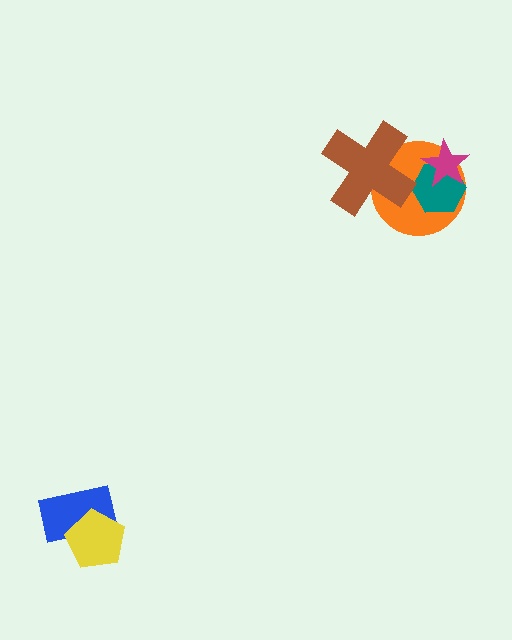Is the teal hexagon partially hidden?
Yes, it is partially covered by another shape.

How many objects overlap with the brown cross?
1 object overlaps with the brown cross.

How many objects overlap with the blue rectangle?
1 object overlaps with the blue rectangle.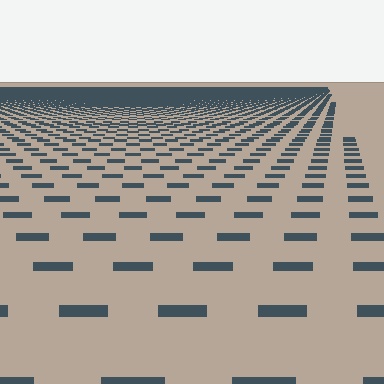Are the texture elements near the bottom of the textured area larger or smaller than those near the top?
Larger. Near the bottom, elements are closer to the viewer and appear at a bigger on-screen size.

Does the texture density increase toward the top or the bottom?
Density increases toward the top.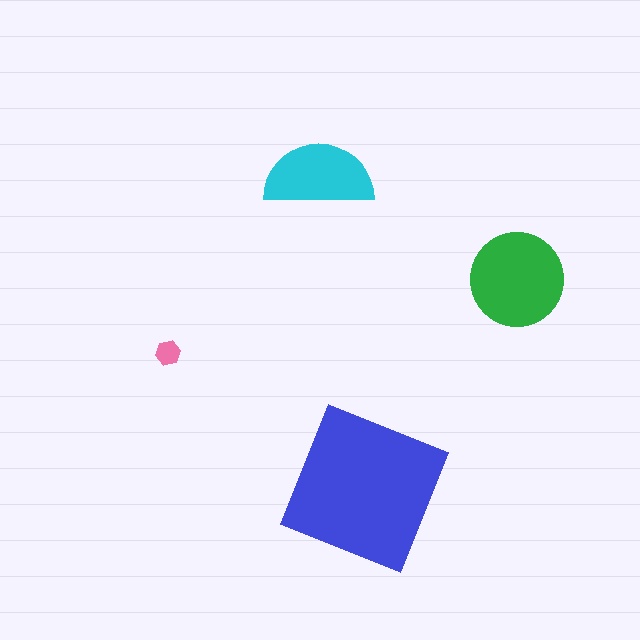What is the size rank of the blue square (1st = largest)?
1st.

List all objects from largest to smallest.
The blue square, the green circle, the cyan semicircle, the pink hexagon.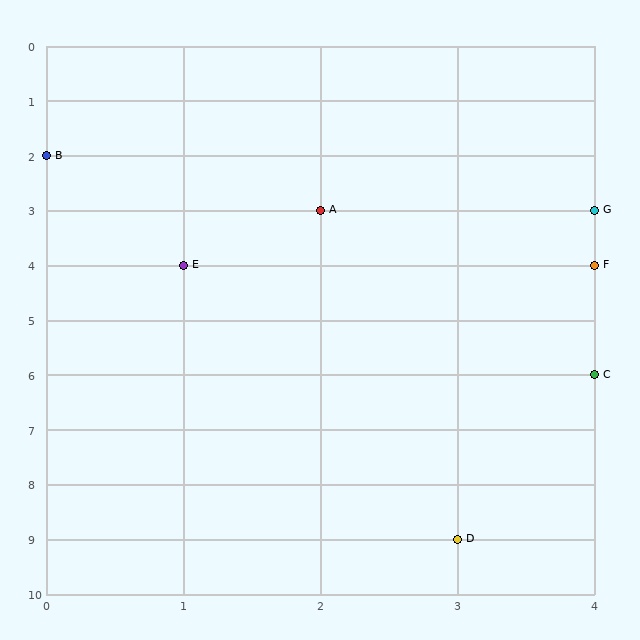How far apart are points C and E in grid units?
Points C and E are 3 columns and 2 rows apart (about 3.6 grid units diagonally).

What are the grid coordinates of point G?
Point G is at grid coordinates (4, 3).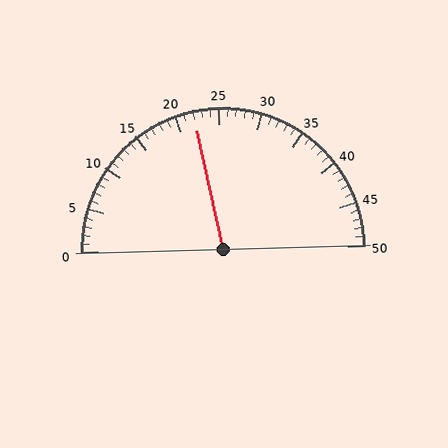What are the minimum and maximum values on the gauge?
The gauge ranges from 0 to 50.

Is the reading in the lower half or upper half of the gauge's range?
The reading is in the lower half of the range (0 to 50).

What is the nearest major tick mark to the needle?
The nearest major tick mark is 20.